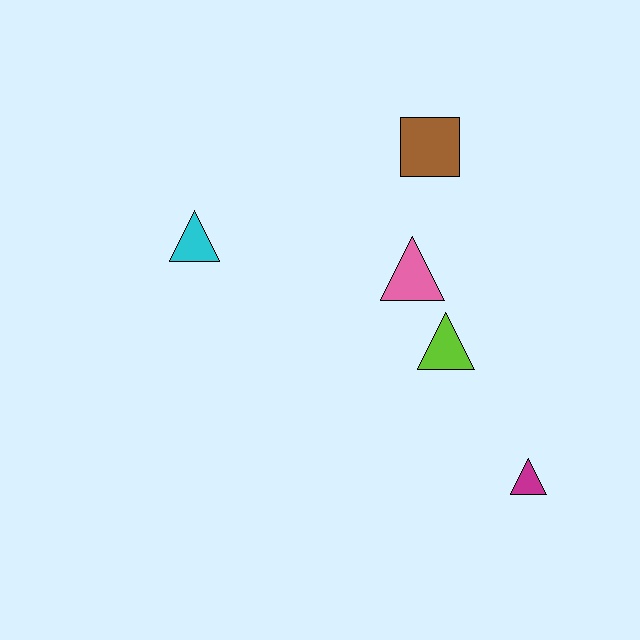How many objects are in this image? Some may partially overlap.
There are 5 objects.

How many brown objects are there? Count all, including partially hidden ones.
There is 1 brown object.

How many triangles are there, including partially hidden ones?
There are 4 triangles.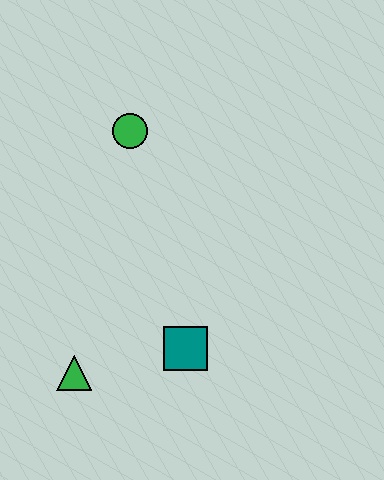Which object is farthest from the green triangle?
The green circle is farthest from the green triangle.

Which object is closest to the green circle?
The teal square is closest to the green circle.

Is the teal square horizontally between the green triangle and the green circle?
No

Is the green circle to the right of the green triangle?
Yes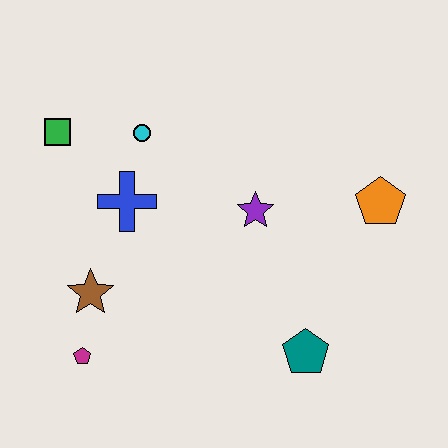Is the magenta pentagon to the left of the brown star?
Yes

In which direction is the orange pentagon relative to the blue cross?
The orange pentagon is to the right of the blue cross.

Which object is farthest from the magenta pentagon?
The orange pentagon is farthest from the magenta pentagon.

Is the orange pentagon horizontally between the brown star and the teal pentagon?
No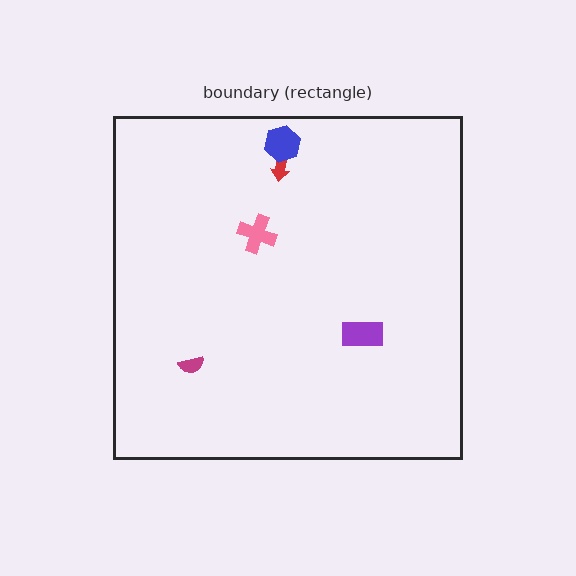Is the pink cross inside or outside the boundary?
Inside.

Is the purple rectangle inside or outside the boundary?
Inside.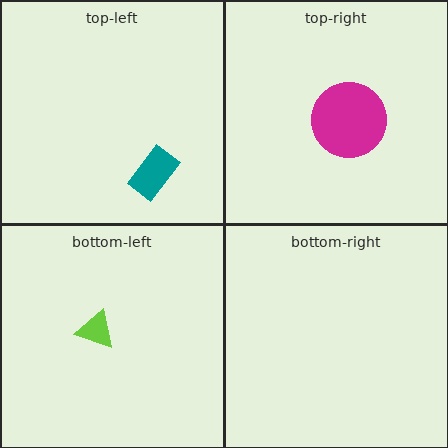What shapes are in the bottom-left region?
The lime triangle.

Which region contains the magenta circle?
The top-right region.